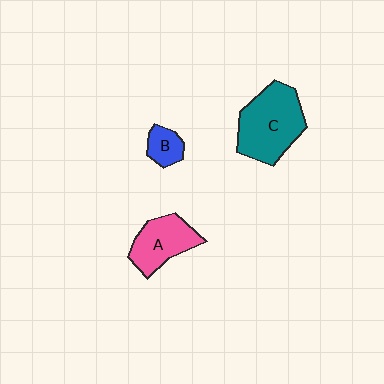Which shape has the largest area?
Shape C (teal).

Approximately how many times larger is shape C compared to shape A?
Approximately 1.5 times.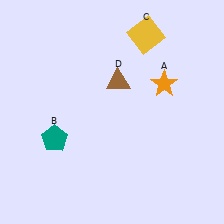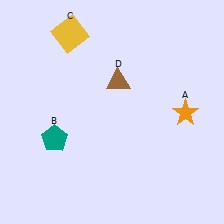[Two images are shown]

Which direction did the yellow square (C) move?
The yellow square (C) moved left.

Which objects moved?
The objects that moved are: the orange star (A), the yellow square (C).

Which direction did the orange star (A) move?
The orange star (A) moved down.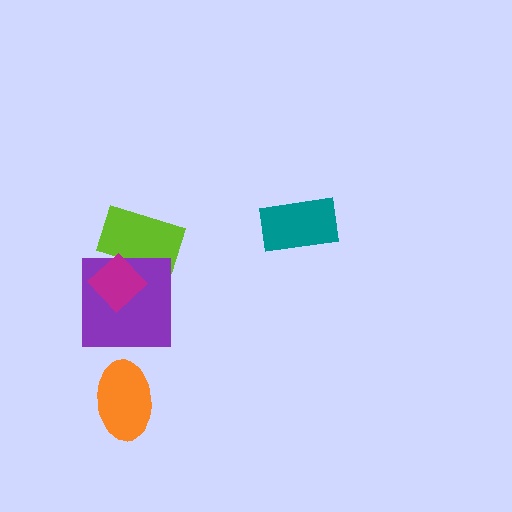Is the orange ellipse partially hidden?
No, no other shape covers it.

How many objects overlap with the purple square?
2 objects overlap with the purple square.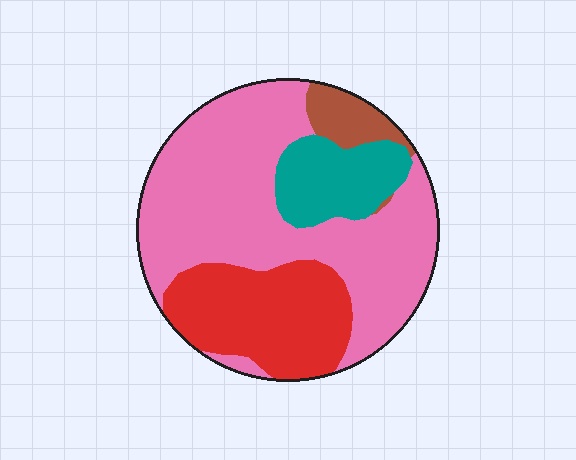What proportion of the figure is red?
Red covers 24% of the figure.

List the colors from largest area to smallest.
From largest to smallest: pink, red, teal, brown.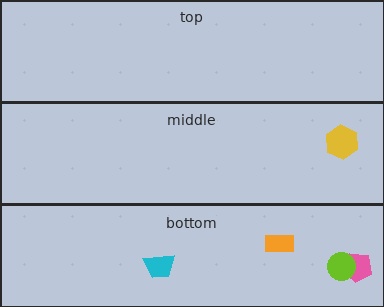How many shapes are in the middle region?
1.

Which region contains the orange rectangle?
The bottom region.